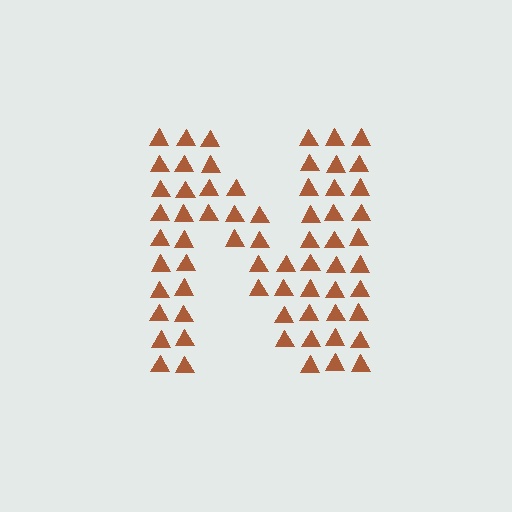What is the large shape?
The large shape is the letter N.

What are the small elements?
The small elements are triangles.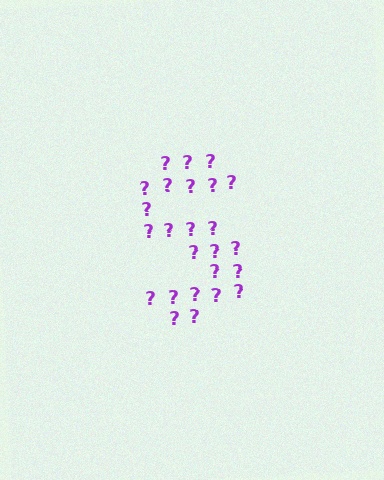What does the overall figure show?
The overall figure shows the letter S.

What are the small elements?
The small elements are question marks.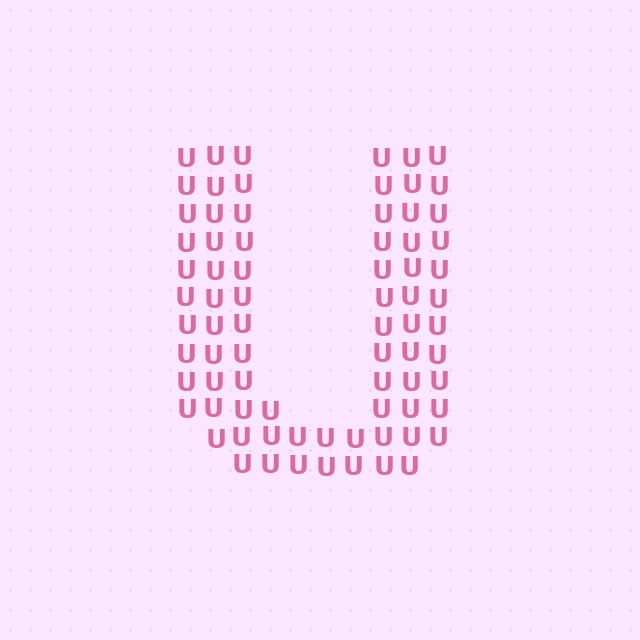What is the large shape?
The large shape is the letter U.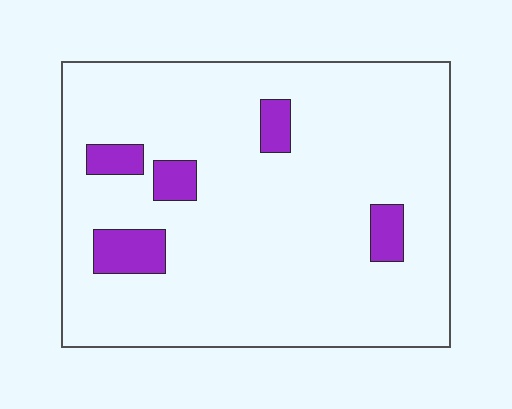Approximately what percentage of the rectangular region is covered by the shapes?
Approximately 10%.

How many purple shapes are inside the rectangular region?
5.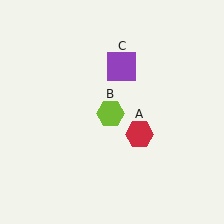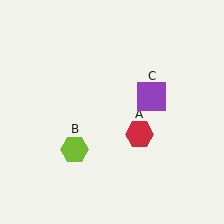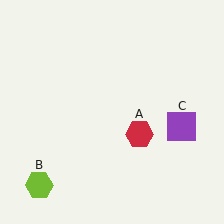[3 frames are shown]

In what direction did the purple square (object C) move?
The purple square (object C) moved down and to the right.